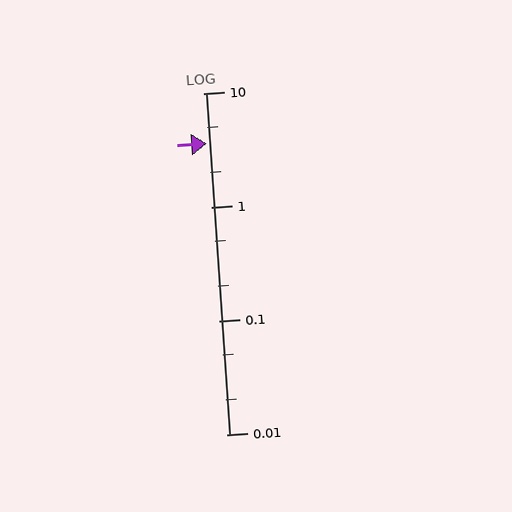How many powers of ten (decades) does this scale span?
The scale spans 3 decades, from 0.01 to 10.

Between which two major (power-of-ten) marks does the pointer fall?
The pointer is between 1 and 10.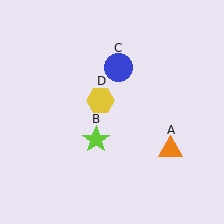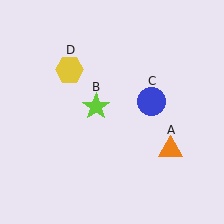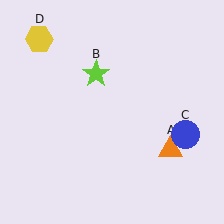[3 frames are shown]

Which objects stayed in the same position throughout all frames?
Orange triangle (object A) remained stationary.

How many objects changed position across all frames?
3 objects changed position: lime star (object B), blue circle (object C), yellow hexagon (object D).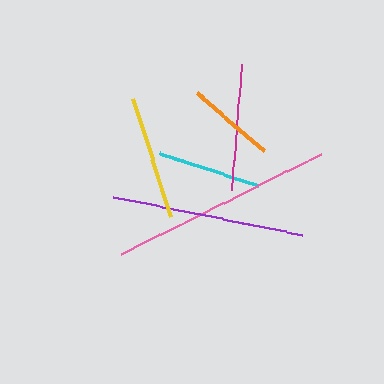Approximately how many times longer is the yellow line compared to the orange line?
The yellow line is approximately 1.4 times the length of the orange line.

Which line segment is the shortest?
The orange line is the shortest at approximately 89 pixels.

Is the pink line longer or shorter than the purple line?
The pink line is longer than the purple line.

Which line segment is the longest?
The pink line is the longest at approximately 223 pixels.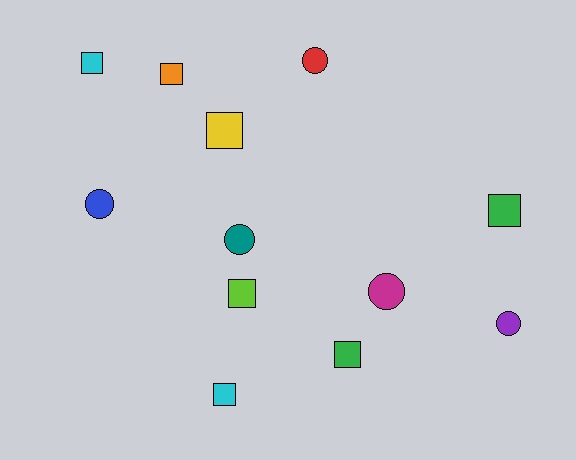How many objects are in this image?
There are 12 objects.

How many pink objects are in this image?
There are no pink objects.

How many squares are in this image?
There are 7 squares.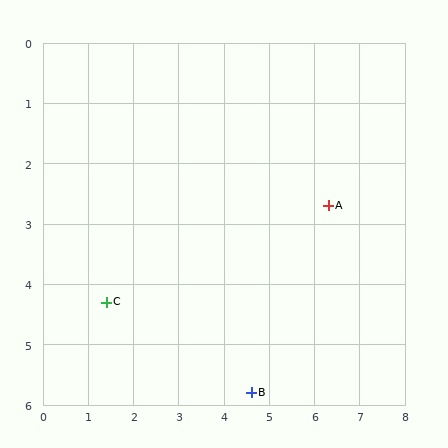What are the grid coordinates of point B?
Point B is at approximately (4.6, 5.8).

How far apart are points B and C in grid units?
Points B and C are about 3.5 grid units apart.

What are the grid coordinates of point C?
Point C is at approximately (1.4, 4.3).